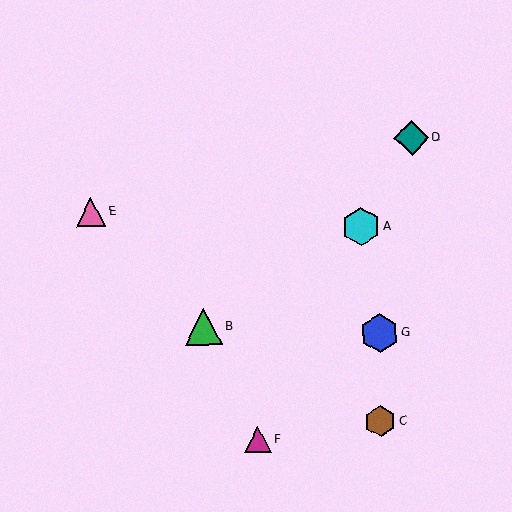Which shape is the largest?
The blue hexagon (labeled G) is the largest.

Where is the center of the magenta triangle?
The center of the magenta triangle is at (258, 440).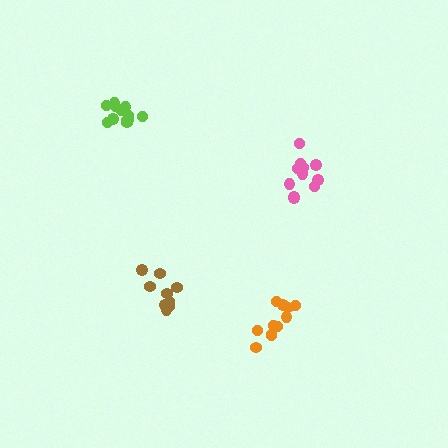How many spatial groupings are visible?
There are 4 spatial groupings.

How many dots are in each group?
Group 1: 9 dots, Group 2: 12 dots, Group 3: 13 dots, Group 4: 11 dots (45 total).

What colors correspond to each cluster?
The clusters are colored: brown, pink, lime, orange.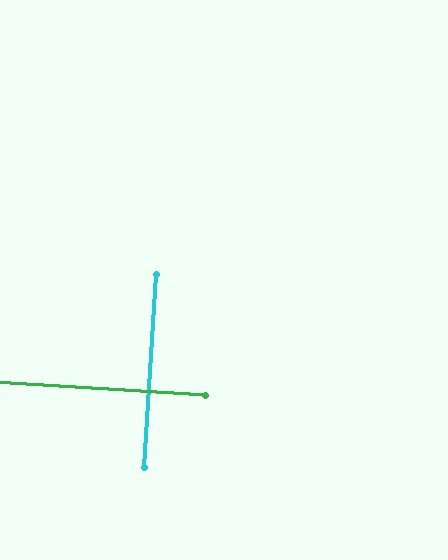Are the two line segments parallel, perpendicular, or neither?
Perpendicular — they meet at approximately 90°.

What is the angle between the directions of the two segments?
Approximately 90 degrees.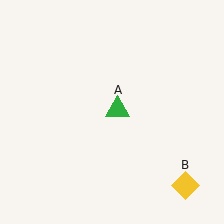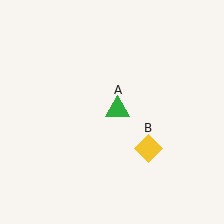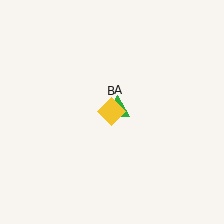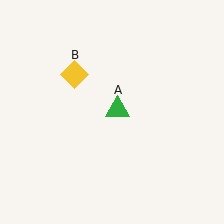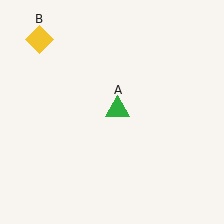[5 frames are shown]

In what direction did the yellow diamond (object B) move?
The yellow diamond (object B) moved up and to the left.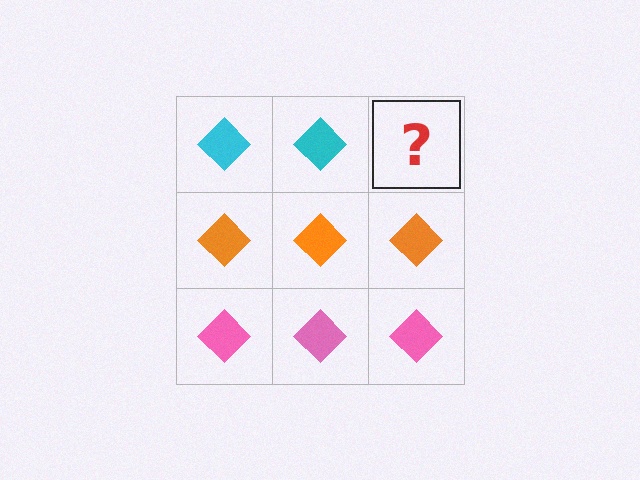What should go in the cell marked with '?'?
The missing cell should contain a cyan diamond.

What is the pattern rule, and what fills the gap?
The rule is that each row has a consistent color. The gap should be filled with a cyan diamond.